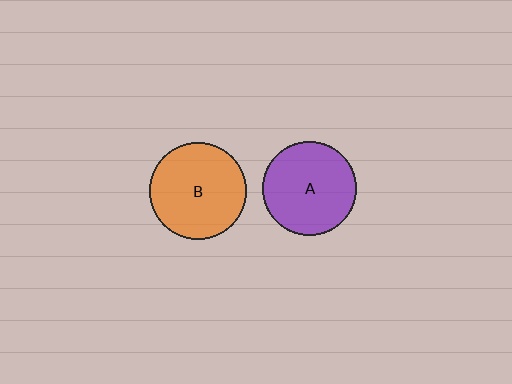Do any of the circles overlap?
No, none of the circles overlap.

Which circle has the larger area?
Circle B (orange).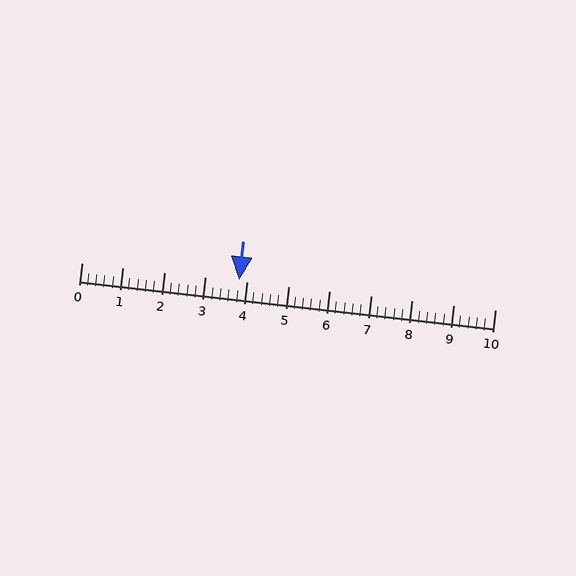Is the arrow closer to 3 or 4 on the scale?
The arrow is closer to 4.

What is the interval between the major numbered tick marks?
The major tick marks are spaced 1 units apart.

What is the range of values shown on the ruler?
The ruler shows values from 0 to 10.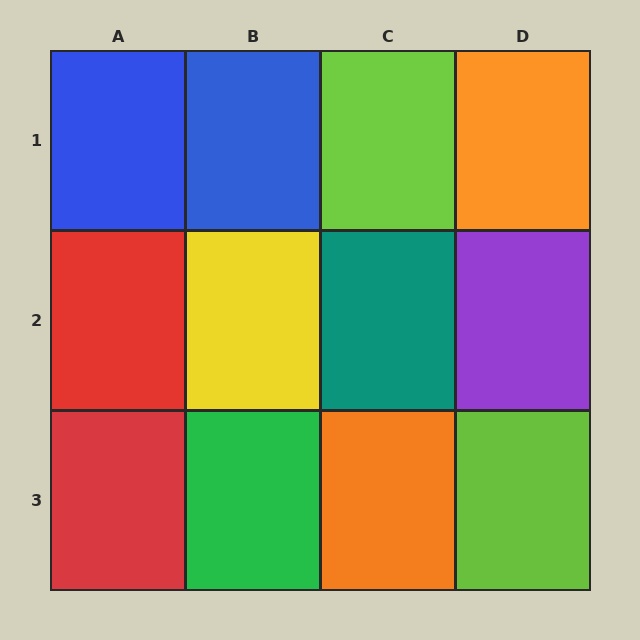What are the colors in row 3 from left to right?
Red, green, orange, lime.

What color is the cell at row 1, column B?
Blue.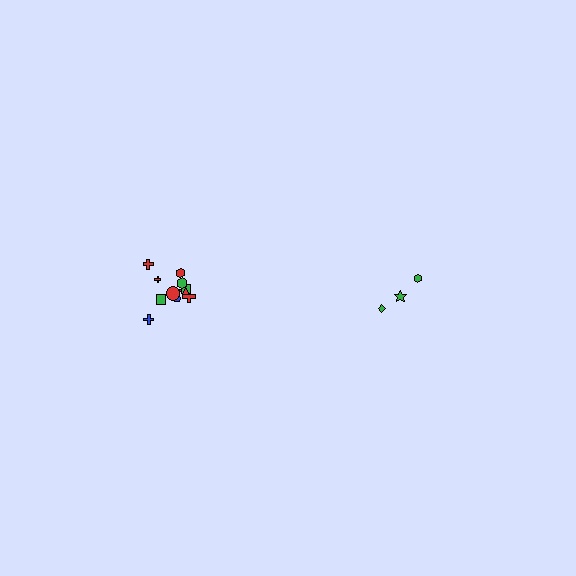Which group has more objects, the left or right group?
The left group.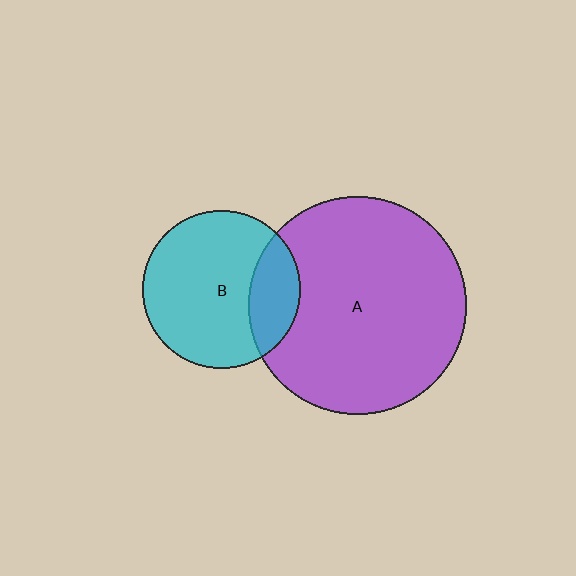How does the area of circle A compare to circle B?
Approximately 1.9 times.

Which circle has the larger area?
Circle A (purple).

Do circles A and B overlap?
Yes.